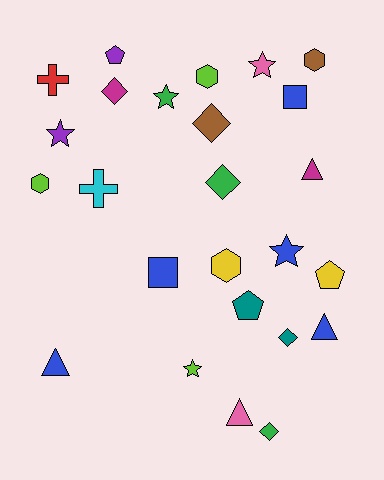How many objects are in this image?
There are 25 objects.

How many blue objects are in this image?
There are 5 blue objects.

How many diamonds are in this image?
There are 5 diamonds.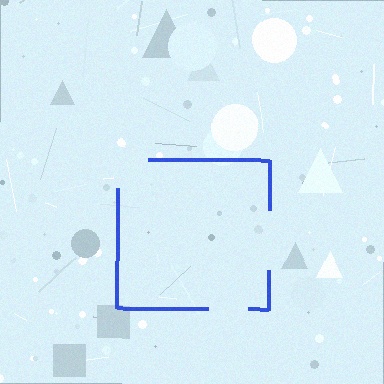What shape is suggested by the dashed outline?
The dashed outline suggests a square.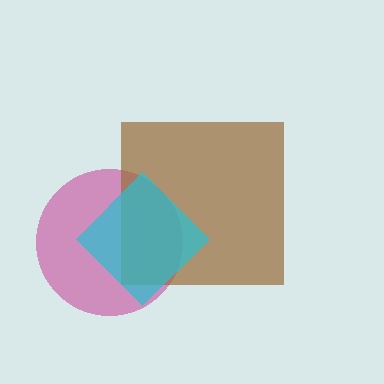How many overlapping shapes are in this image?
There are 3 overlapping shapes in the image.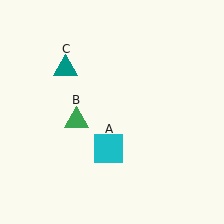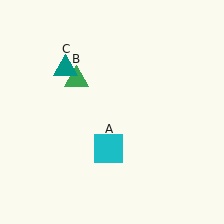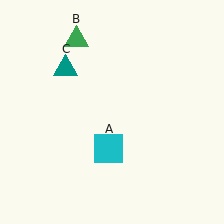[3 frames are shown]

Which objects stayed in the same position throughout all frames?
Cyan square (object A) and teal triangle (object C) remained stationary.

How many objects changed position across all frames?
1 object changed position: green triangle (object B).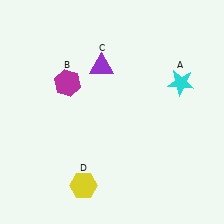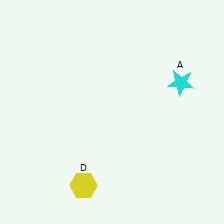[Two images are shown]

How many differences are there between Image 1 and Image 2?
There are 2 differences between the two images.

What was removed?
The purple triangle (C), the magenta hexagon (B) were removed in Image 2.